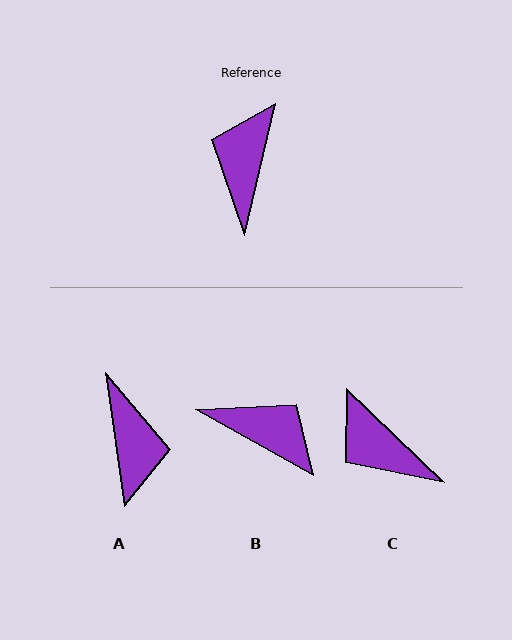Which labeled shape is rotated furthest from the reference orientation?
A, about 159 degrees away.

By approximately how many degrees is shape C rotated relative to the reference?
Approximately 59 degrees counter-clockwise.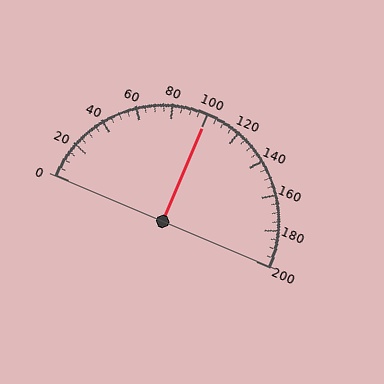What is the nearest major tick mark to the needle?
The nearest major tick mark is 100.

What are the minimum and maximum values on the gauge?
The gauge ranges from 0 to 200.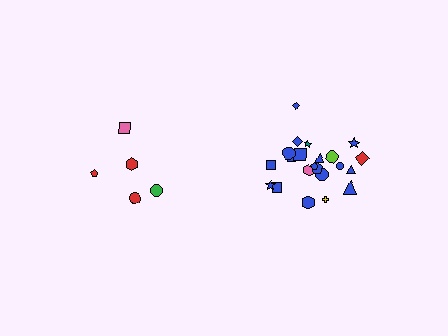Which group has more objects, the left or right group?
The right group.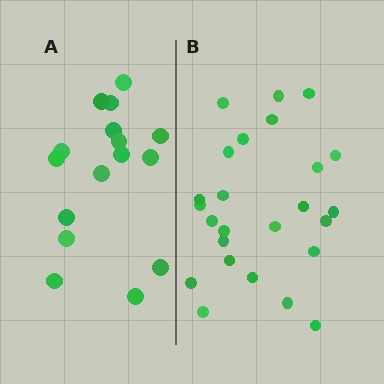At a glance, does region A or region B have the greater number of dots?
Region B (the right region) has more dots.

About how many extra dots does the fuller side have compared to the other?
Region B has roughly 8 or so more dots than region A.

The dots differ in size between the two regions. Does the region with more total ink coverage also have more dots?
No. Region A has more total ink coverage because its dots are larger, but region B actually contains more individual dots. Total area can be misleading — the number of items is what matters here.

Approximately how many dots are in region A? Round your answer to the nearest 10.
About 20 dots. (The exact count is 16, which rounds to 20.)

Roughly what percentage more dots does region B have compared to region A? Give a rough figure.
About 55% more.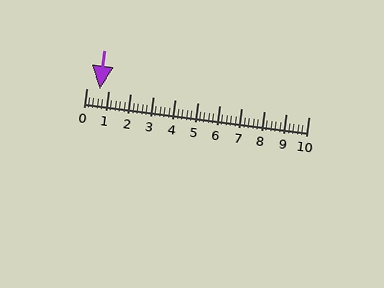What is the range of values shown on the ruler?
The ruler shows values from 0 to 10.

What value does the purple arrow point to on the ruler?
The purple arrow points to approximately 0.6.